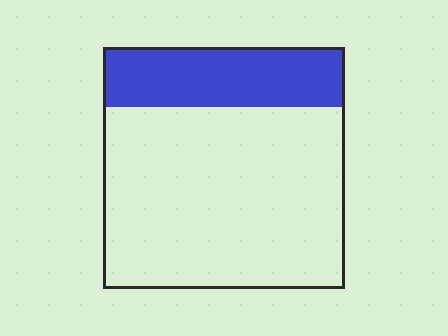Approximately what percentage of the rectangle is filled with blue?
Approximately 25%.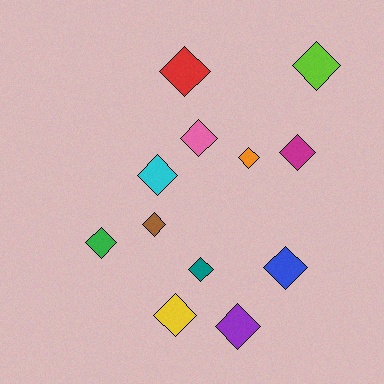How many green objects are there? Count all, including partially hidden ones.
There is 1 green object.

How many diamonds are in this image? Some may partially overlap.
There are 12 diamonds.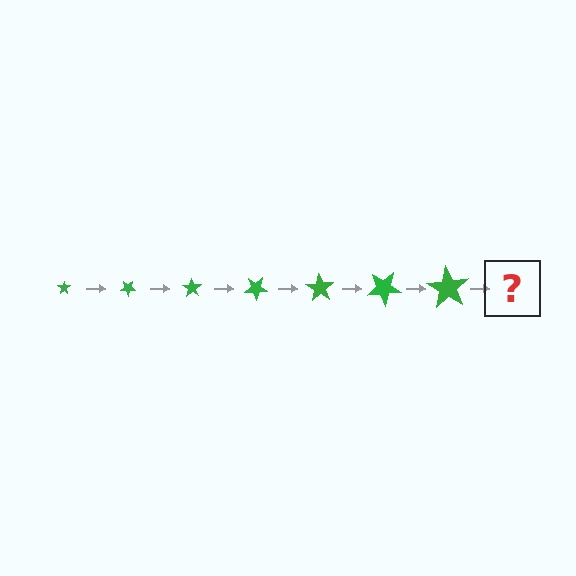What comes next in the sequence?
The next element should be a star, larger than the previous one and rotated 245 degrees from the start.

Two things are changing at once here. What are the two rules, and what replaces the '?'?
The two rules are that the star grows larger each step and it rotates 35 degrees each step. The '?' should be a star, larger than the previous one and rotated 245 degrees from the start.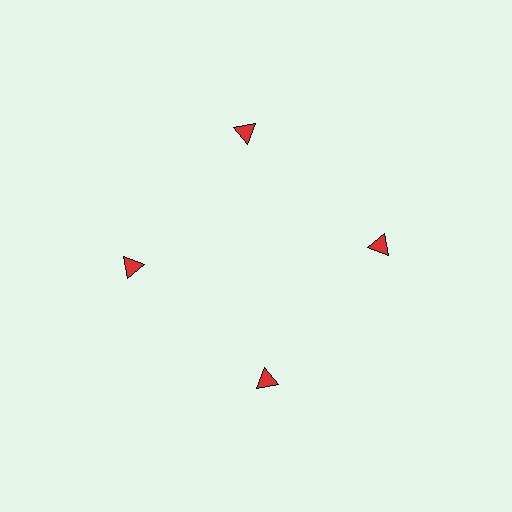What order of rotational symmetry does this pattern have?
This pattern has 4-fold rotational symmetry.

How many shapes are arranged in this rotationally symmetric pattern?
There are 4 shapes, arranged in 4 groups of 1.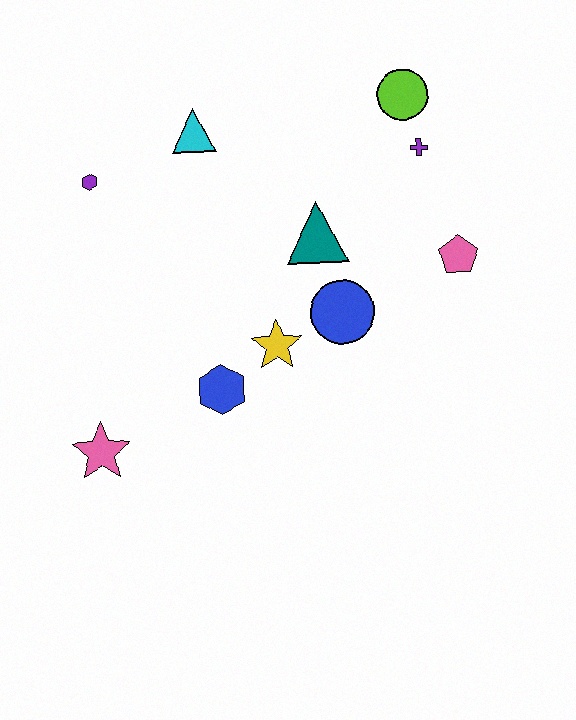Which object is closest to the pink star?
The blue hexagon is closest to the pink star.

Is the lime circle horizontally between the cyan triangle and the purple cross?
Yes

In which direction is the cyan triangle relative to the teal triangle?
The cyan triangle is to the left of the teal triangle.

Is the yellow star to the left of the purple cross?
Yes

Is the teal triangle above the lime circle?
No